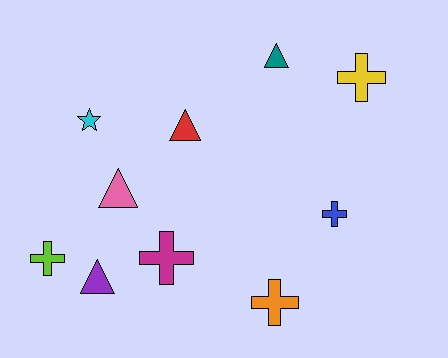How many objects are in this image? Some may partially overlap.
There are 10 objects.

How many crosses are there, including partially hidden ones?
There are 5 crosses.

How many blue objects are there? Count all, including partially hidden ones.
There is 1 blue object.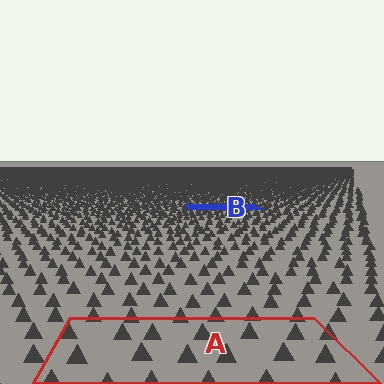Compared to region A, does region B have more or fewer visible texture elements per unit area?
Region B has more texture elements per unit area — they are packed more densely because it is farther away.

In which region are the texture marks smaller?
The texture marks are smaller in region B, because it is farther away.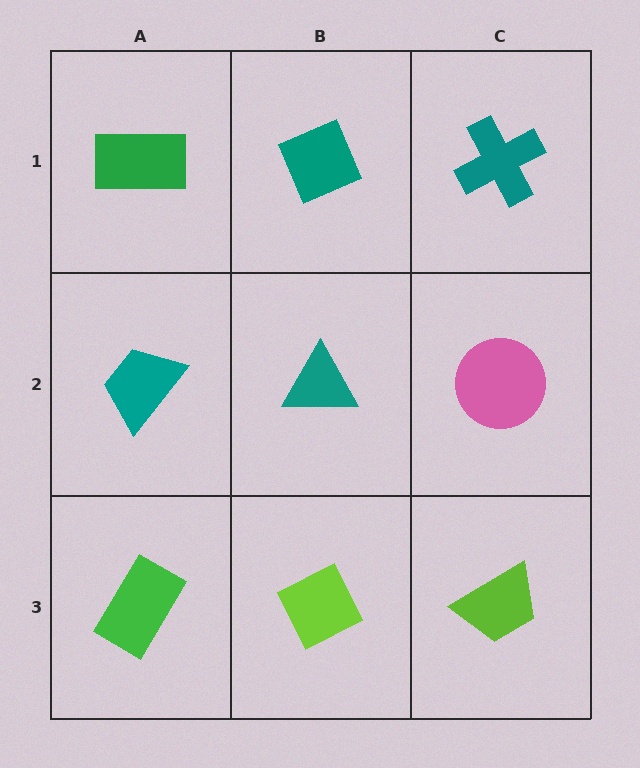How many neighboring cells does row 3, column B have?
3.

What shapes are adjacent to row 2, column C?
A teal cross (row 1, column C), a lime trapezoid (row 3, column C), a teal triangle (row 2, column B).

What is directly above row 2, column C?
A teal cross.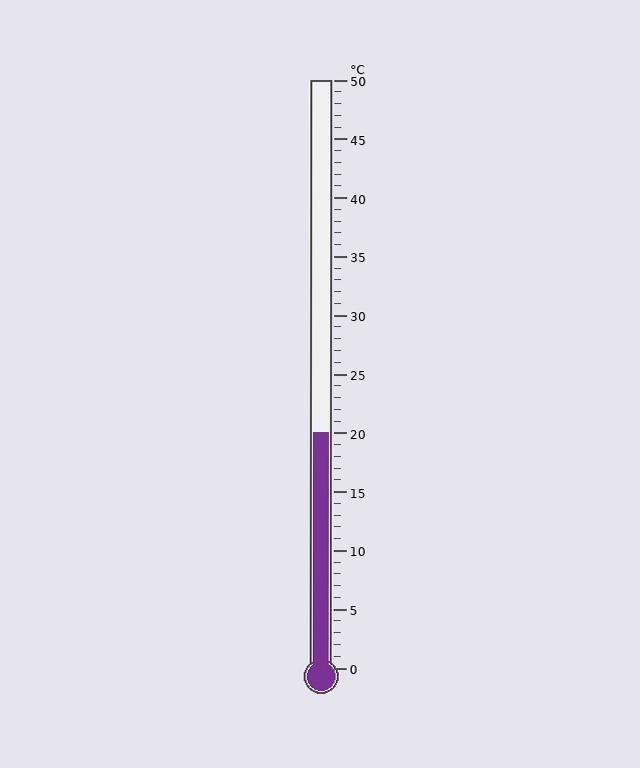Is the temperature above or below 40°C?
The temperature is below 40°C.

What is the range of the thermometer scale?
The thermometer scale ranges from 0°C to 50°C.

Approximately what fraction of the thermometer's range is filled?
The thermometer is filled to approximately 40% of its range.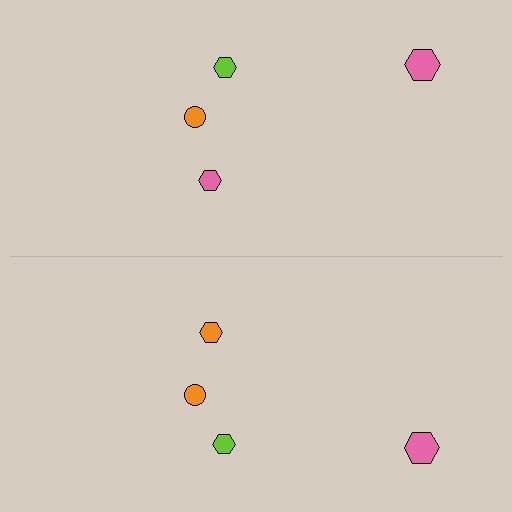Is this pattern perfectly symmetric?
No, the pattern is not perfectly symmetric. The orange hexagon on the bottom side breaks the symmetry — its mirror counterpart is pink.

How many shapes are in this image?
There are 8 shapes in this image.